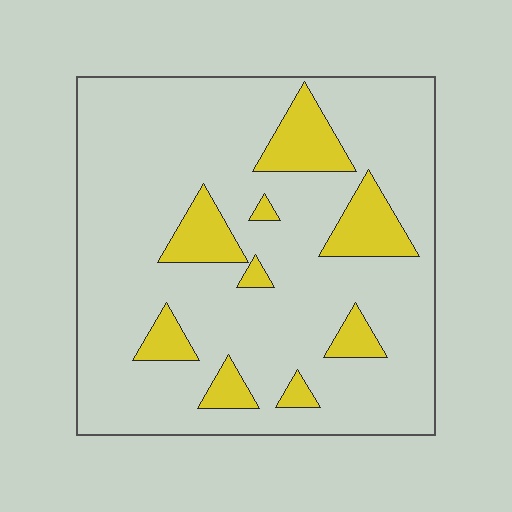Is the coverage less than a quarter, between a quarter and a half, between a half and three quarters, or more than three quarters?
Less than a quarter.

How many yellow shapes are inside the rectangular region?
9.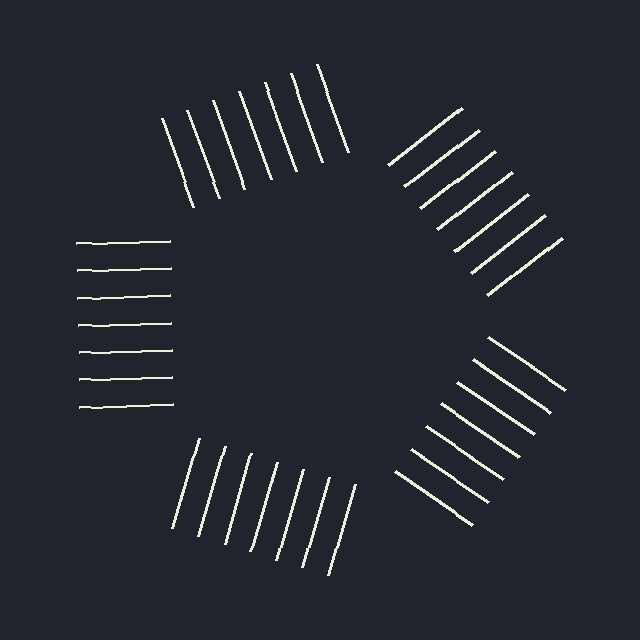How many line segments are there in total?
35 — 7 along each of the 5 edges.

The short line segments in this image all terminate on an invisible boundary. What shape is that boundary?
An illusory pentagon — the line segments terminate on its edges but no continuous stroke is drawn.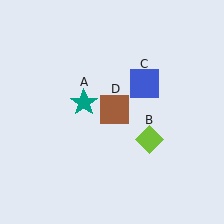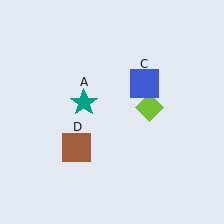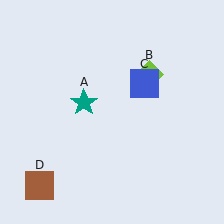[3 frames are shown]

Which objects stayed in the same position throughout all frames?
Teal star (object A) and blue square (object C) remained stationary.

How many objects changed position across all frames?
2 objects changed position: lime diamond (object B), brown square (object D).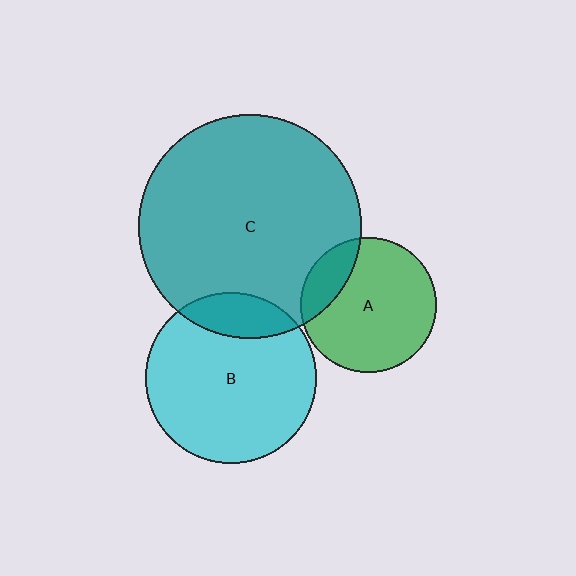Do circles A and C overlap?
Yes.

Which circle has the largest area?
Circle C (teal).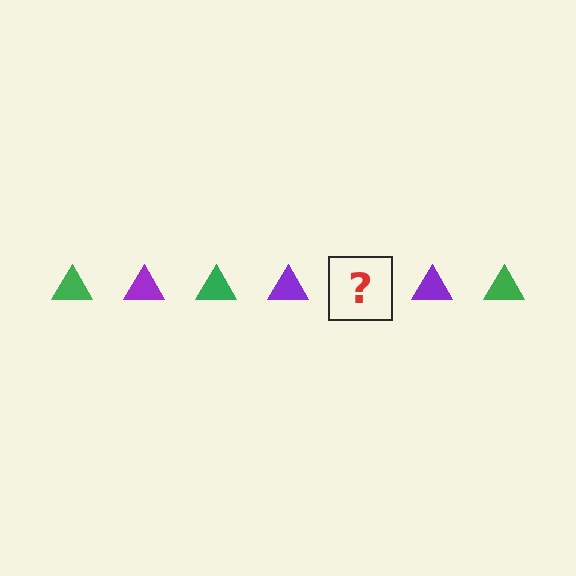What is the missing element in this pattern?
The missing element is a green triangle.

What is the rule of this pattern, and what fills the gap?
The rule is that the pattern cycles through green, purple triangles. The gap should be filled with a green triangle.